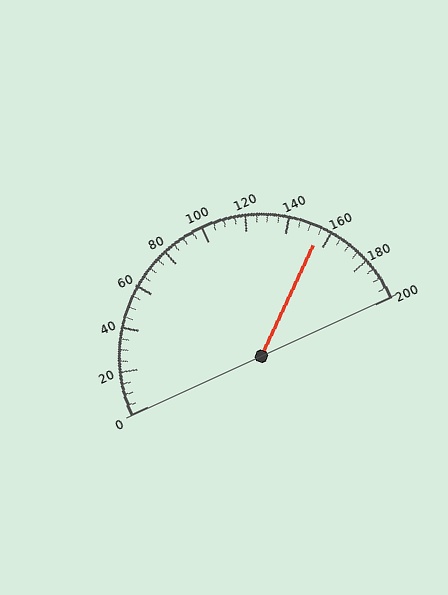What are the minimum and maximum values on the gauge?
The gauge ranges from 0 to 200.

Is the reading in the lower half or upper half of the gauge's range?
The reading is in the upper half of the range (0 to 200).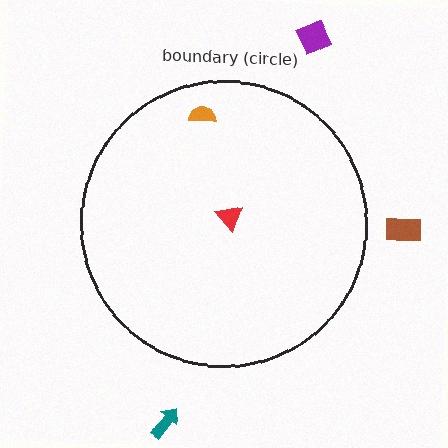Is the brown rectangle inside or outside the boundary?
Outside.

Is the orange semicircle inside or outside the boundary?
Inside.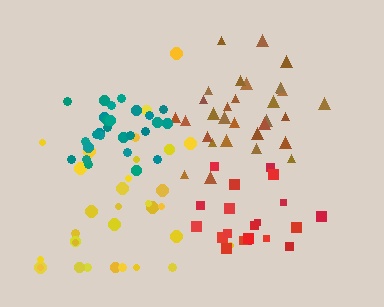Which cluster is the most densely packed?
Teal.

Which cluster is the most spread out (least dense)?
Yellow.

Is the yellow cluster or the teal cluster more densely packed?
Teal.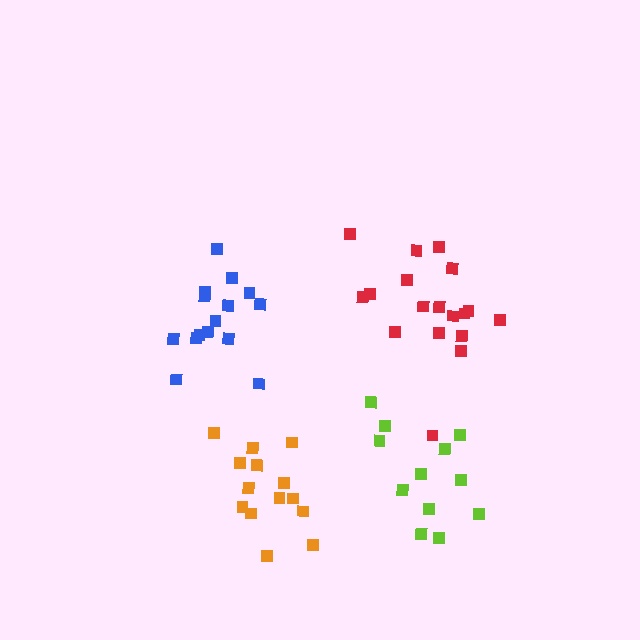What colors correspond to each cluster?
The clusters are colored: red, orange, lime, blue.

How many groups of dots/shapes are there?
There are 4 groups.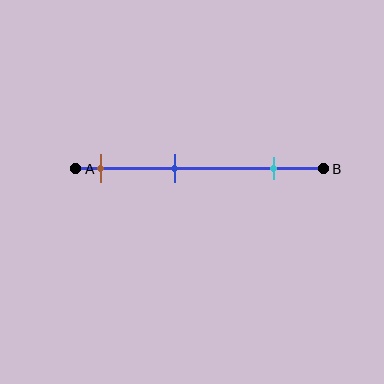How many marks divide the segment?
There are 3 marks dividing the segment.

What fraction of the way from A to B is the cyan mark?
The cyan mark is approximately 80% (0.8) of the way from A to B.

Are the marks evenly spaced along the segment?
Yes, the marks are approximately evenly spaced.